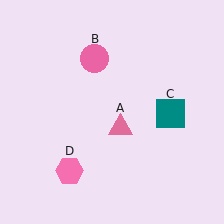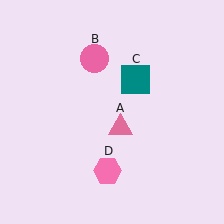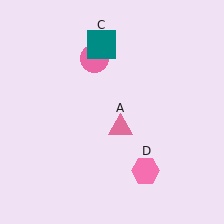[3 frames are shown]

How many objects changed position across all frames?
2 objects changed position: teal square (object C), pink hexagon (object D).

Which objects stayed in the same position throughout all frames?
Pink triangle (object A) and pink circle (object B) remained stationary.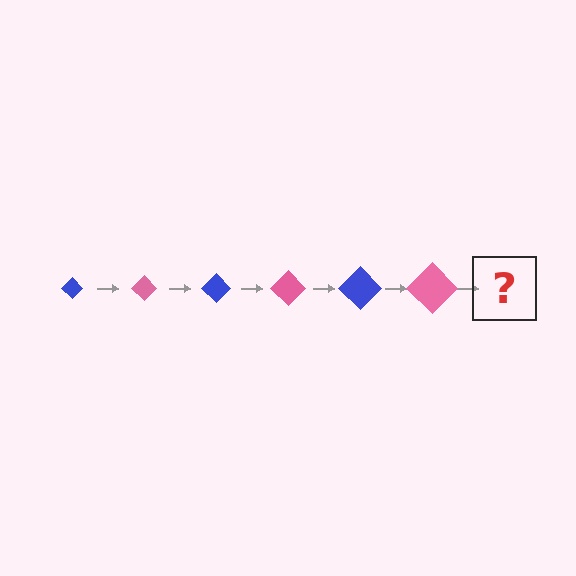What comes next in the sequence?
The next element should be a blue diamond, larger than the previous one.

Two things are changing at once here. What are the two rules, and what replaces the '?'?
The two rules are that the diamond grows larger each step and the color cycles through blue and pink. The '?' should be a blue diamond, larger than the previous one.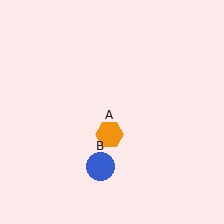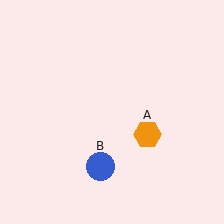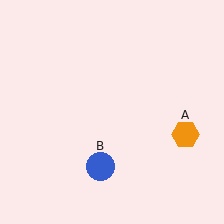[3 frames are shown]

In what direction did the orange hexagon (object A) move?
The orange hexagon (object A) moved right.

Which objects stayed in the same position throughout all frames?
Blue circle (object B) remained stationary.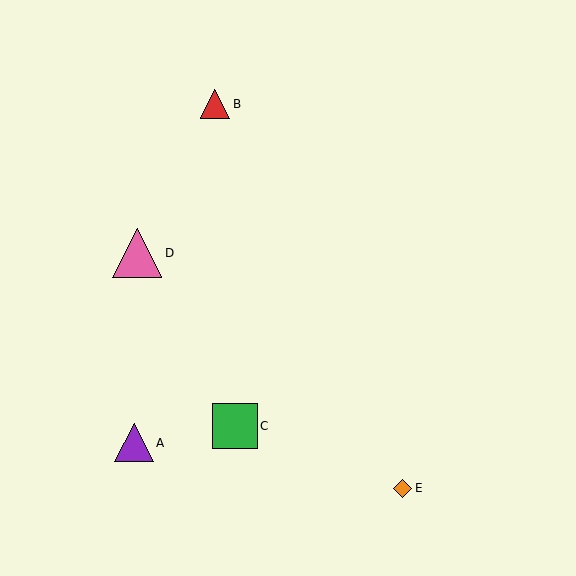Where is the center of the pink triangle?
The center of the pink triangle is at (137, 253).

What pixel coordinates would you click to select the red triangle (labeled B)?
Click at (215, 104) to select the red triangle B.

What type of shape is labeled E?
Shape E is an orange diamond.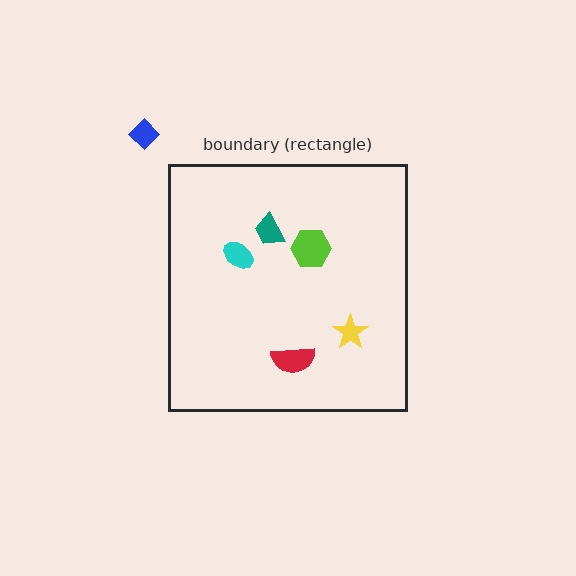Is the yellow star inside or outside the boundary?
Inside.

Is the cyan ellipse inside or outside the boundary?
Inside.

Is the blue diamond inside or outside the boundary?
Outside.